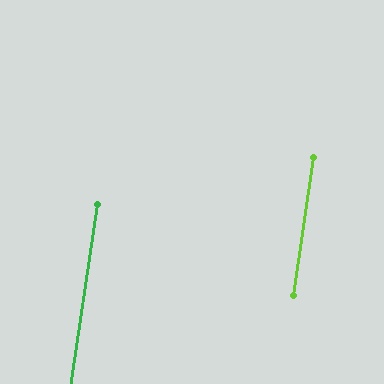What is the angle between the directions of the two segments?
Approximately 0 degrees.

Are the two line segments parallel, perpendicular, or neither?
Parallel — their directions differ by only 0.1°.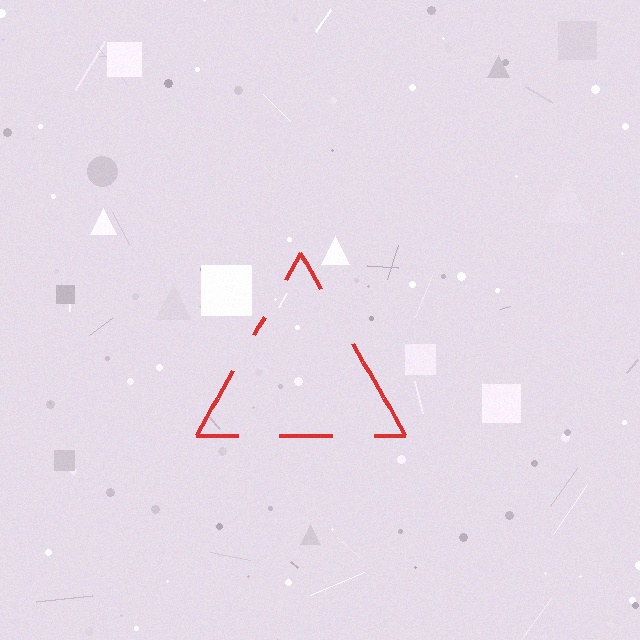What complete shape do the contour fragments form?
The contour fragments form a triangle.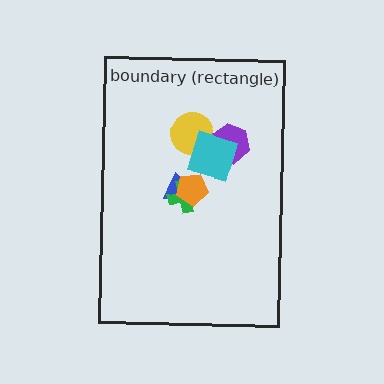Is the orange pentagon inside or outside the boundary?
Inside.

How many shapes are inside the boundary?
6 inside, 0 outside.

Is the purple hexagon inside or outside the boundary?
Inside.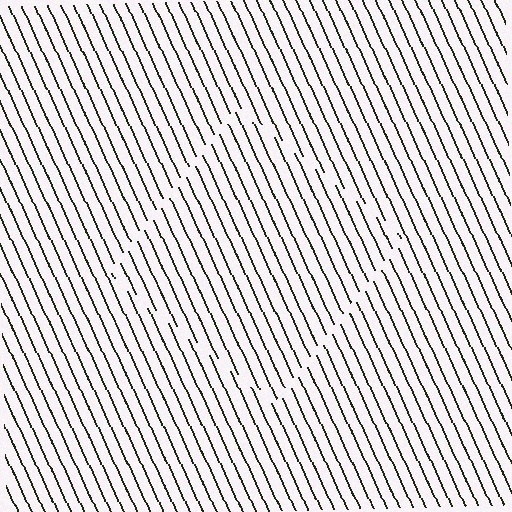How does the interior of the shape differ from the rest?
The interior of the shape contains the same grating, shifted by half a period — the contour is defined by the phase discontinuity where line-ends from the inner and outer gratings abut.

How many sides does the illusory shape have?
4 sides — the line-ends trace a square.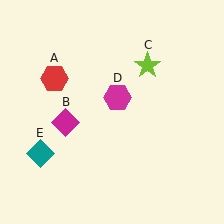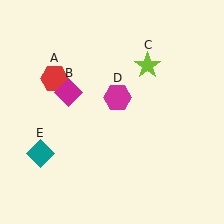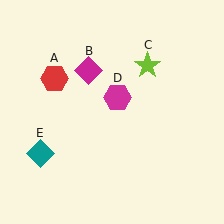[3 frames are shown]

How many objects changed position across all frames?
1 object changed position: magenta diamond (object B).